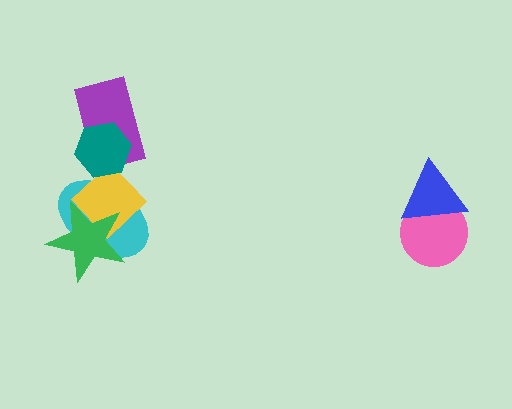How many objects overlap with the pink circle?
1 object overlaps with the pink circle.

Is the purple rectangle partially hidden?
Yes, it is partially covered by another shape.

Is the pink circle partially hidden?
Yes, it is partially covered by another shape.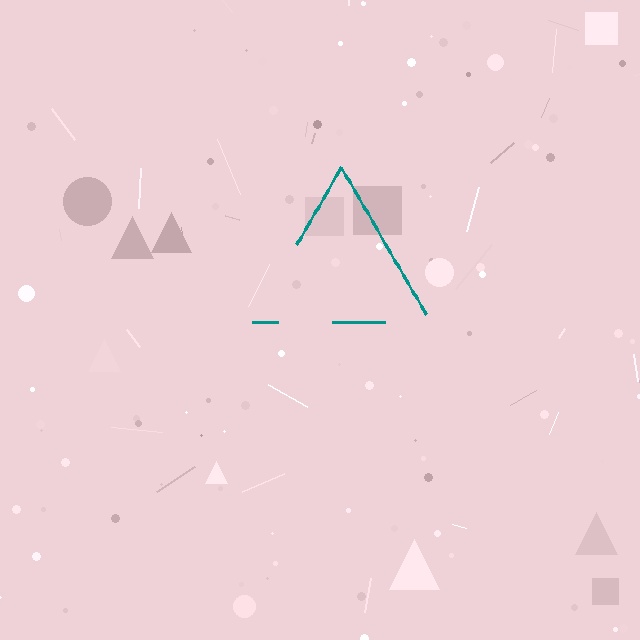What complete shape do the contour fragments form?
The contour fragments form a triangle.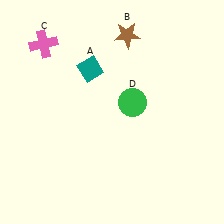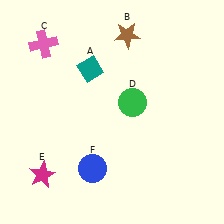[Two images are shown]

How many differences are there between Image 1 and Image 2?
There are 2 differences between the two images.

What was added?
A magenta star (E), a blue circle (F) were added in Image 2.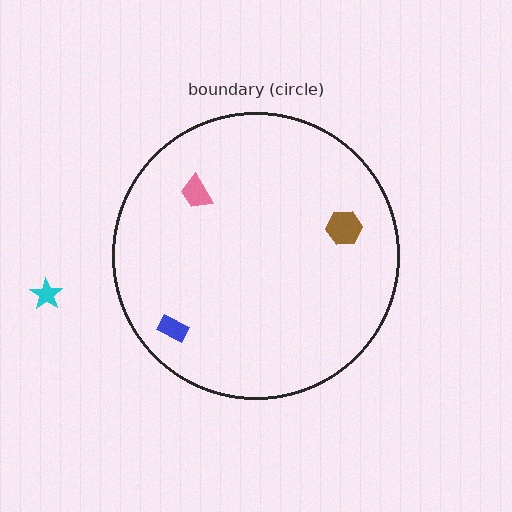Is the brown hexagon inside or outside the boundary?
Inside.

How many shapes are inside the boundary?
3 inside, 1 outside.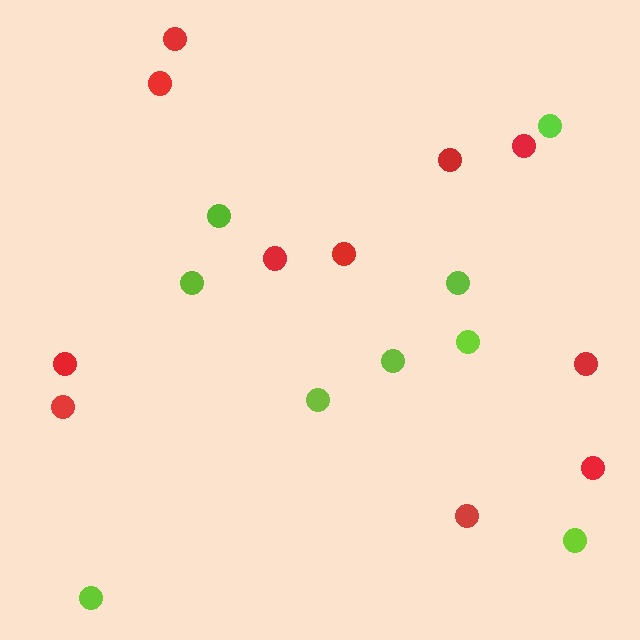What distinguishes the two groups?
There are 2 groups: one group of lime circles (9) and one group of red circles (11).